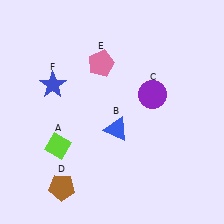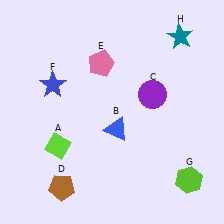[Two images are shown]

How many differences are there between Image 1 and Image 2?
There are 2 differences between the two images.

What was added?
A lime hexagon (G), a teal star (H) were added in Image 2.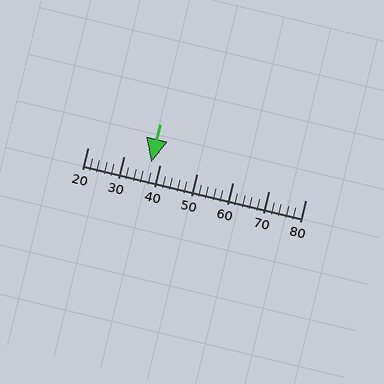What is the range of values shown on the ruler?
The ruler shows values from 20 to 80.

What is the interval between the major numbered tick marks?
The major tick marks are spaced 10 units apart.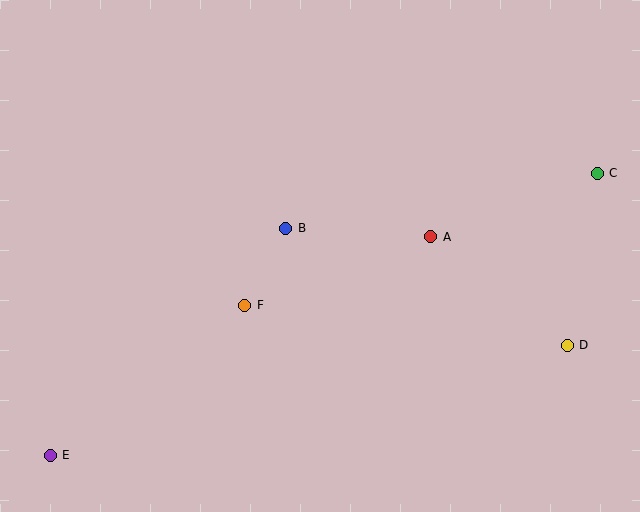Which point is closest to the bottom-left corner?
Point E is closest to the bottom-left corner.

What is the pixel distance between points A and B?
The distance between A and B is 146 pixels.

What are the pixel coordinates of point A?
Point A is at (431, 237).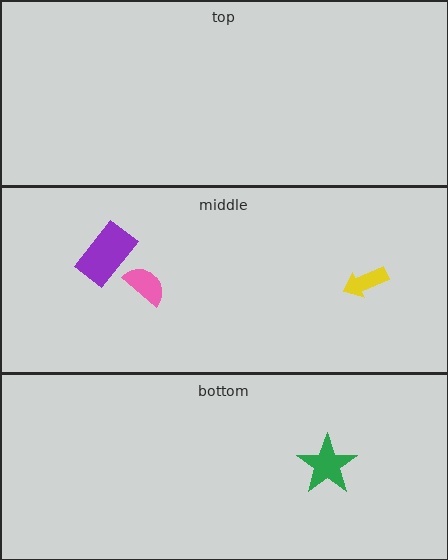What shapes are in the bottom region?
The green star.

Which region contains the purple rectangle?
The middle region.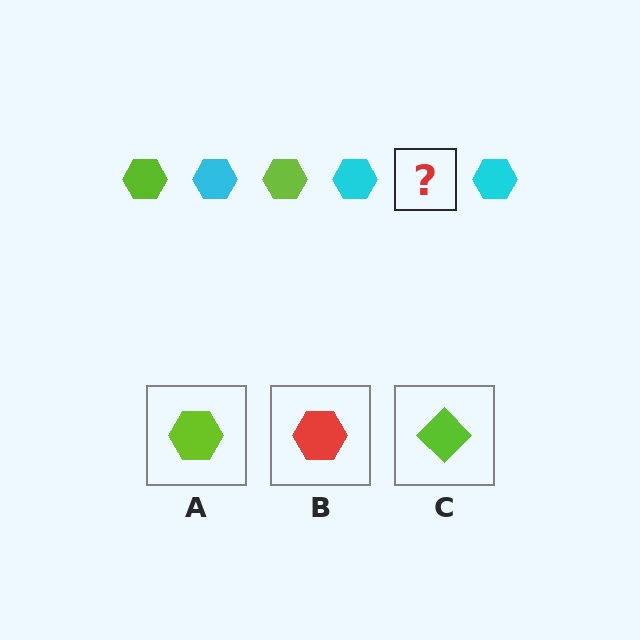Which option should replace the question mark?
Option A.